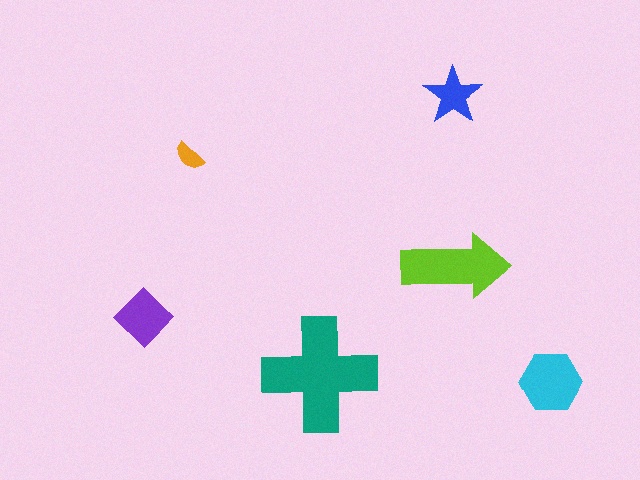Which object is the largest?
The teal cross.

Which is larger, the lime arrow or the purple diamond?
The lime arrow.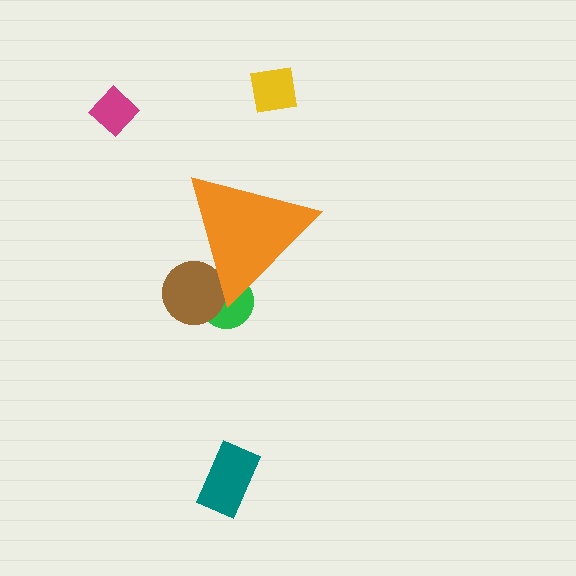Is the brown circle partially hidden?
Yes, the brown circle is partially hidden behind the orange triangle.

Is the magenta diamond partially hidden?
No, the magenta diamond is fully visible.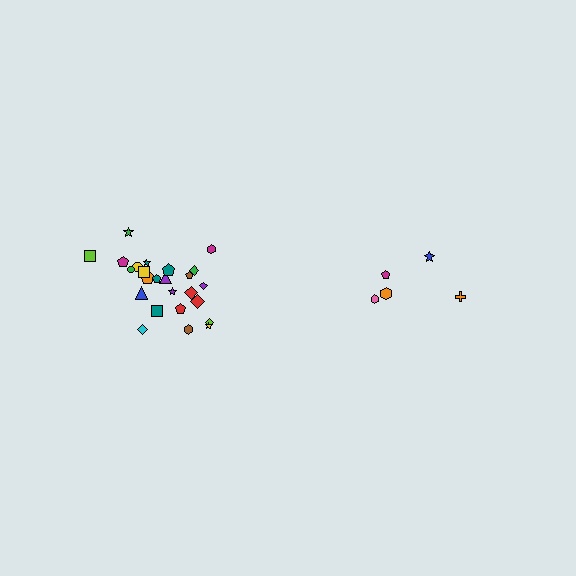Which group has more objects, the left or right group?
The left group.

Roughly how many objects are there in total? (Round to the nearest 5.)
Roughly 30 objects in total.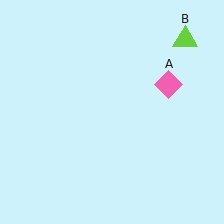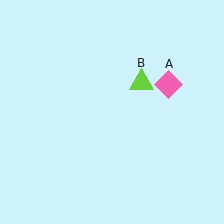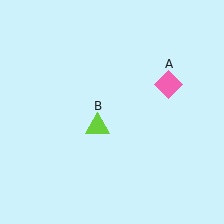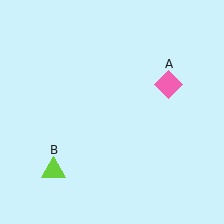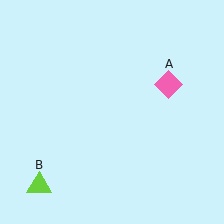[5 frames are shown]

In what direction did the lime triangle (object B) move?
The lime triangle (object B) moved down and to the left.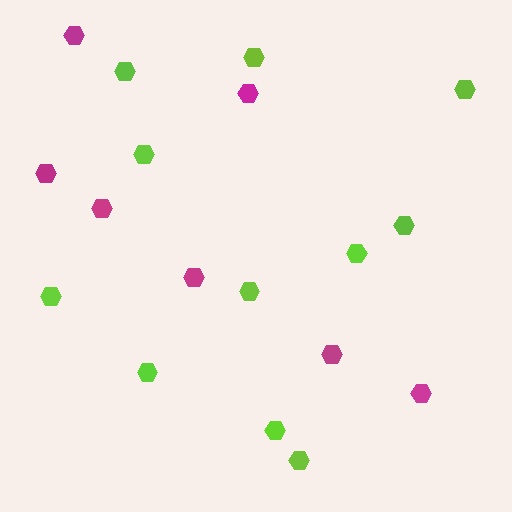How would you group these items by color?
There are 2 groups: one group of magenta hexagons (7) and one group of lime hexagons (11).